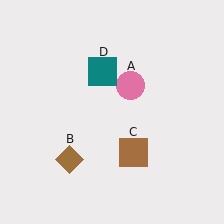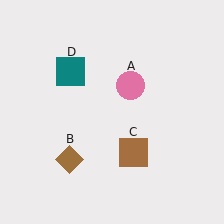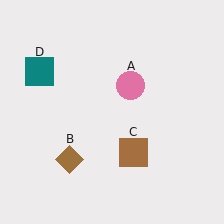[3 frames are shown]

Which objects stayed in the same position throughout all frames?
Pink circle (object A) and brown diamond (object B) and brown square (object C) remained stationary.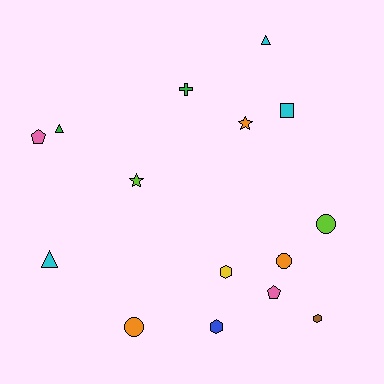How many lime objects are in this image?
There are 2 lime objects.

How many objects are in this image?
There are 15 objects.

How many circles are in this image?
There are 3 circles.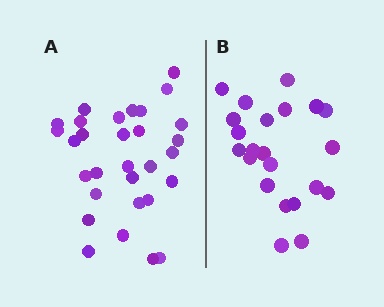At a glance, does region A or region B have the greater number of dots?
Region A (the left region) has more dots.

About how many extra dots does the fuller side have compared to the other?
Region A has roughly 8 or so more dots than region B.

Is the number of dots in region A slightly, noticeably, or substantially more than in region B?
Region A has noticeably more, but not dramatically so. The ratio is roughly 1.4 to 1.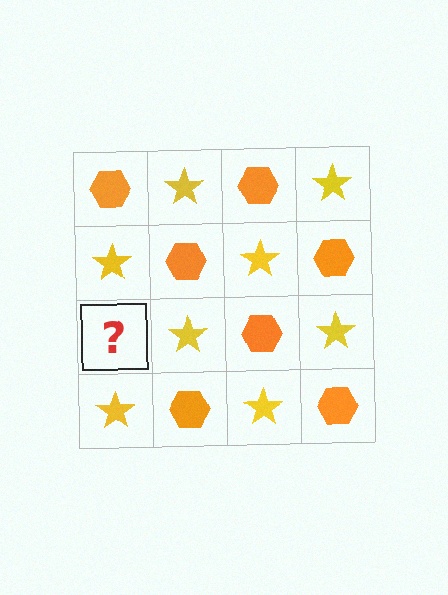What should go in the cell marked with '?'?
The missing cell should contain an orange hexagon.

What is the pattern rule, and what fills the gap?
The rule is that it alternates orange hexagon and yellow star in a checkerboard pattern. The gap should be filled with an orange hexagon.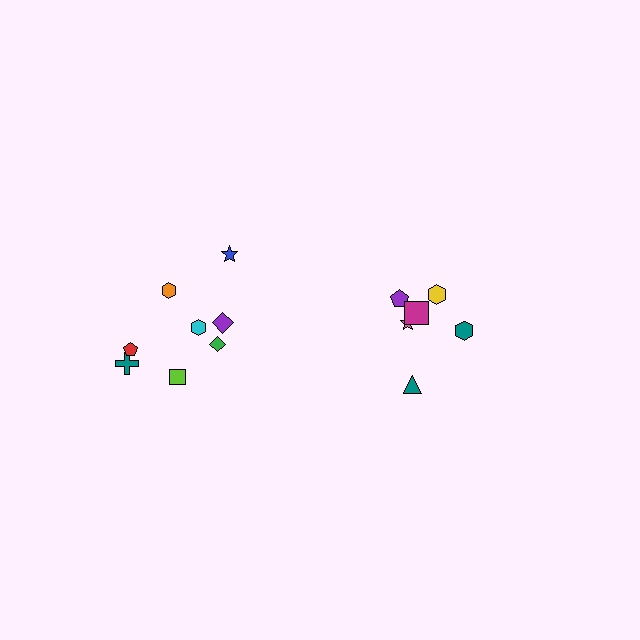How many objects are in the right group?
There are 6 objects.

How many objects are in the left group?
There are 8 objects.